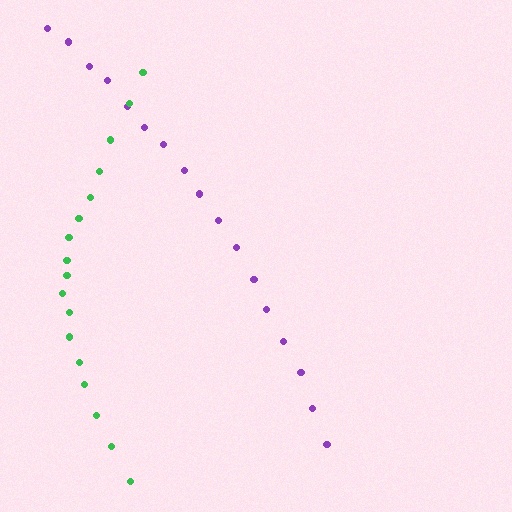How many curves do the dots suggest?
There are 2 distinct paths.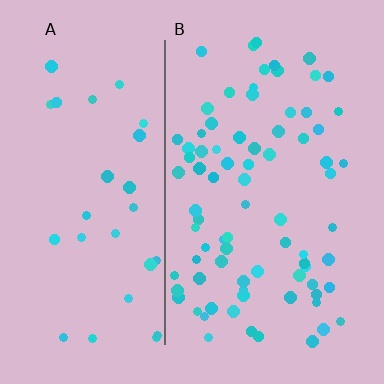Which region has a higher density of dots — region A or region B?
B (the right).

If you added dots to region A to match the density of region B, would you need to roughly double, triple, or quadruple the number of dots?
Approximately triple.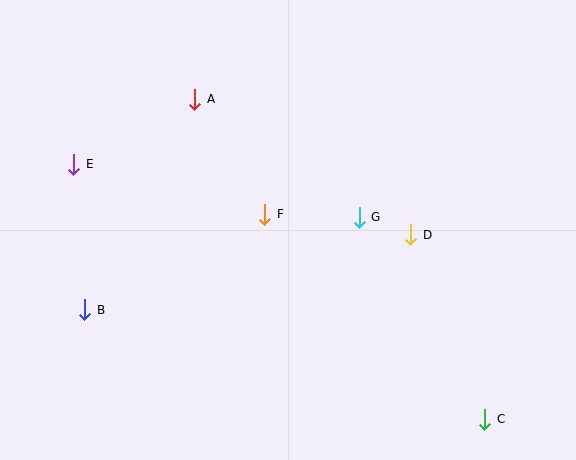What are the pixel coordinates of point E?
Point E is at (74, 164).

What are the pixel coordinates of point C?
Point C is at (485, 419).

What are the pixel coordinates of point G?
Point G is at (359, 217).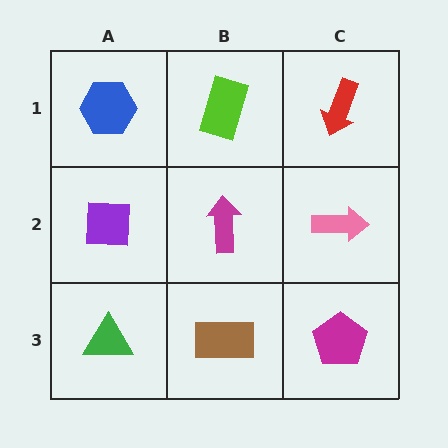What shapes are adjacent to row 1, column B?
A magenta arrow (row 2, column B), a blue hexagon (row 1, column A), a red arrow (row 1, column C).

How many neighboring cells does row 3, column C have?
2.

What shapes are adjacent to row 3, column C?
A pink arrow (row 2, column C), a brown rectangle (row 3, column B).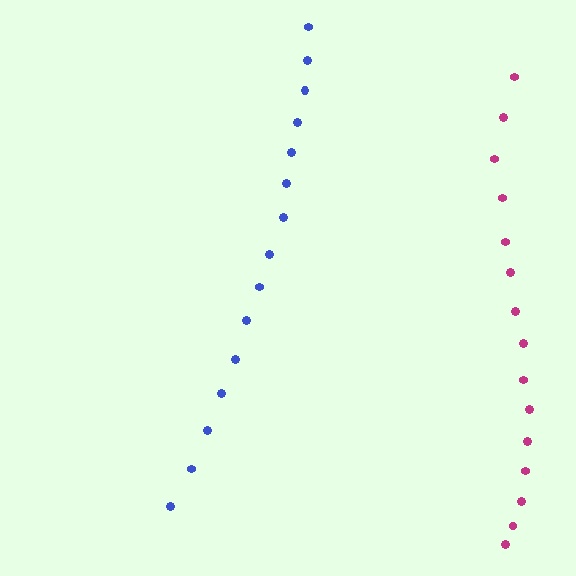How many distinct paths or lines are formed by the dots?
There are 2 distinct paths.